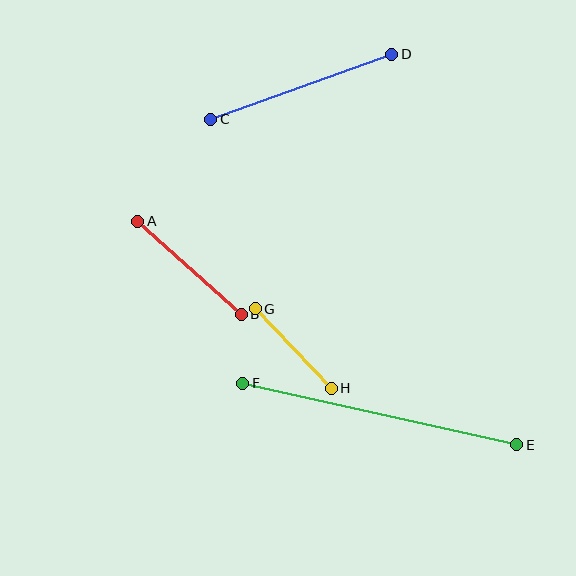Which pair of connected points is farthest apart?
Points E and F are farthest apart.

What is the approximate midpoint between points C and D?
The midpoint is at approximately (301, 87) pixels.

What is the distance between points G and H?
The distance is approximately 110 pixels.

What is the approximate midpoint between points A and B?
The midpoint is at approximately (189, 268) pixels.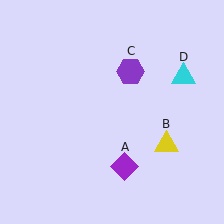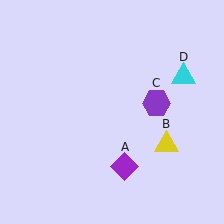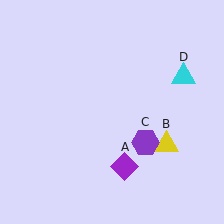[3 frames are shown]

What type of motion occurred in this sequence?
The purple hexagon (object C) rotated clockwise around the center of the scene.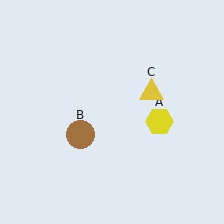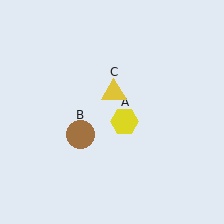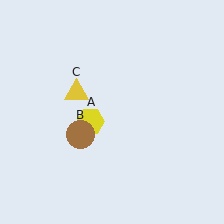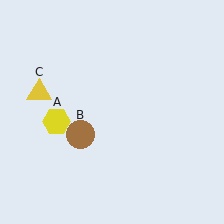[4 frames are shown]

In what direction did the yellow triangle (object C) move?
The yellow triangle (object C) moved left.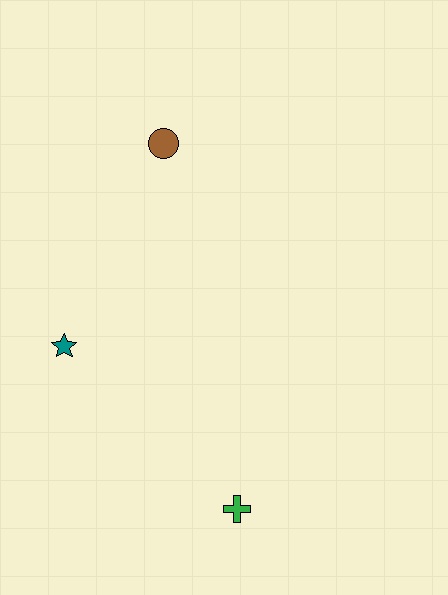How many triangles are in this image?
There are no triangles.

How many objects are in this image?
There are 3 objects.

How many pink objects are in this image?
There are no pink objects.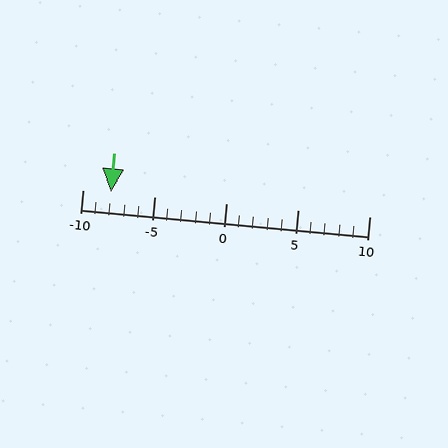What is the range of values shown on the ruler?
The ruler shows values from -10 to 10.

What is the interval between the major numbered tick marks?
The major tick marks are spaced 5 units apart.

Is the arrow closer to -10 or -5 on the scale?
The arrow is closer to -10.